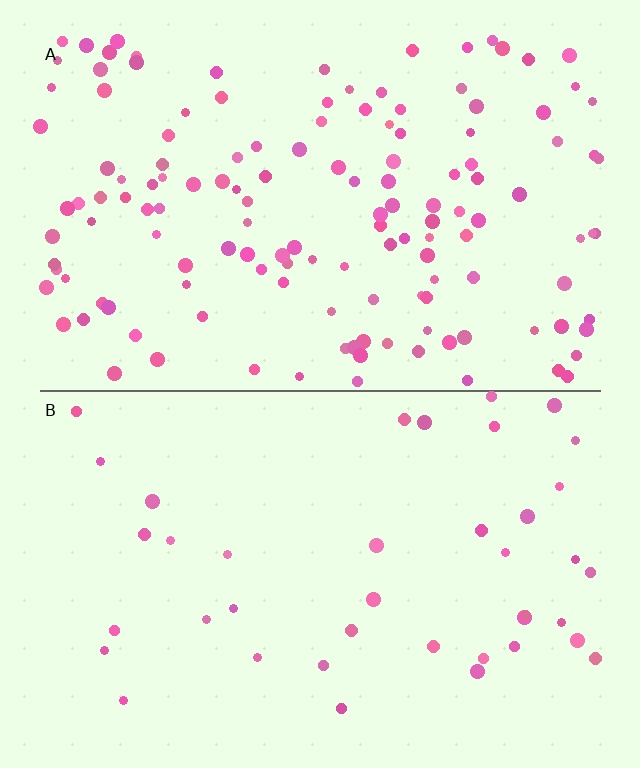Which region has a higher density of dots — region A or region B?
A (the top).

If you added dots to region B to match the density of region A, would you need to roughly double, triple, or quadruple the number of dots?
Approximately triple.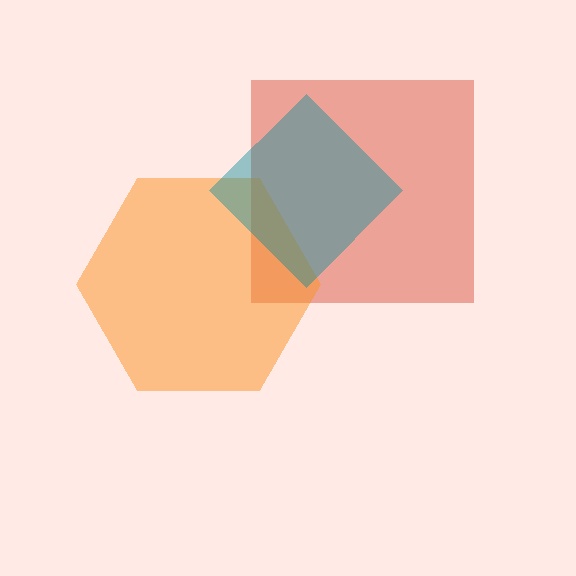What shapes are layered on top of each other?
The layered shapes are: a red square, an orange hexagon, a teal diamond.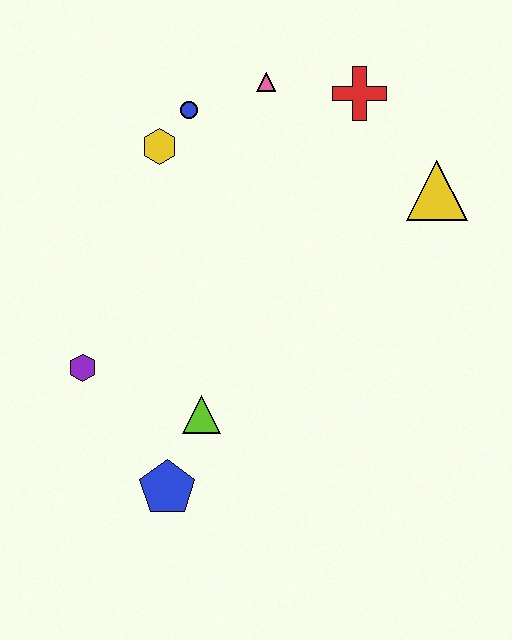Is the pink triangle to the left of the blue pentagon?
No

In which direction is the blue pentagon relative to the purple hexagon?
The blue pentagon is below the purple hexagon.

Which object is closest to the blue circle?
The yellow hexagon is closest to the blue circle.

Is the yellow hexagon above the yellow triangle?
Yes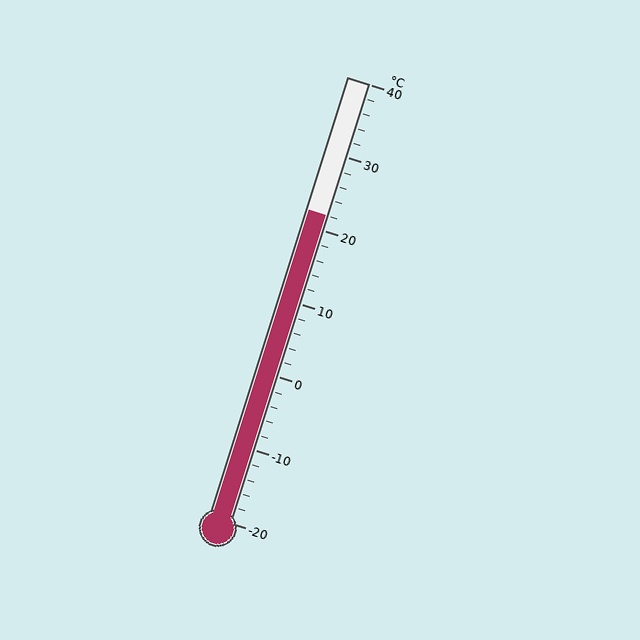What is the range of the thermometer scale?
The thermometer scale ranges from -20°C to 40°C.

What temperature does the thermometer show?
The thermometer shows approximately 22°C.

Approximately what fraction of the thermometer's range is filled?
The thermometer is filled to approximately 70% of its range.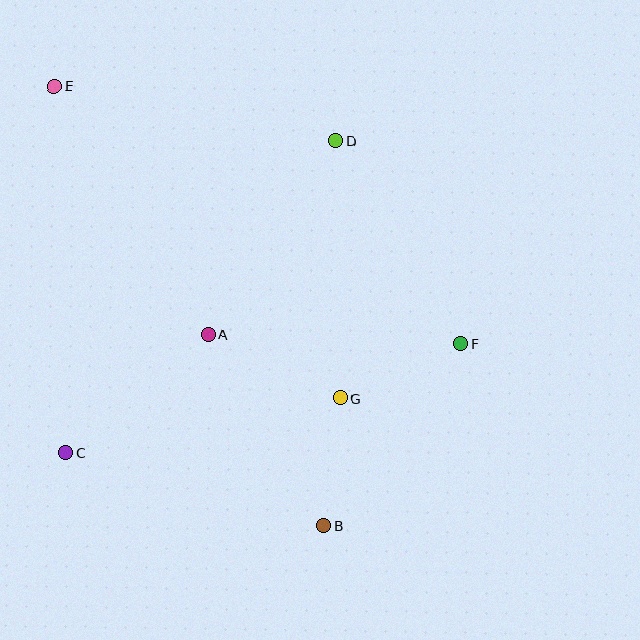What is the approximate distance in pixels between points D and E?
The distance between D and E is approximately 287 pixels.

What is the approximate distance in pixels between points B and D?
The distance between B and D is approximately 385 pixels.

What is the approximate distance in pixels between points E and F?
The distance between E and F is approximately 481 pixels.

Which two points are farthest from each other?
Points B and E are farthest from each other.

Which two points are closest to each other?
Points B and G are closest to each other.